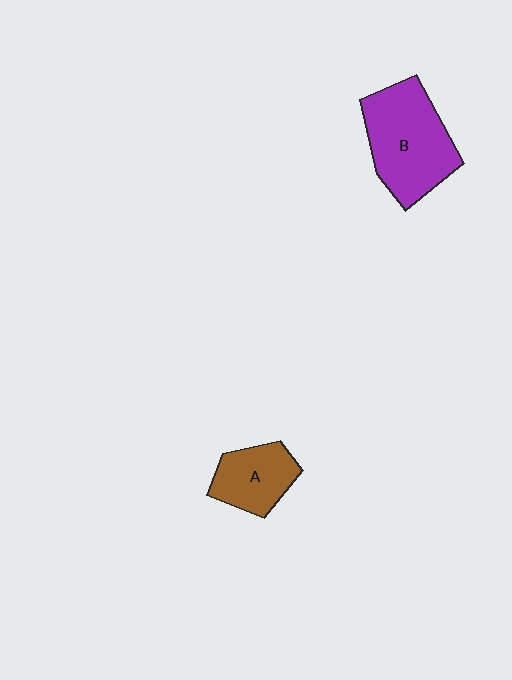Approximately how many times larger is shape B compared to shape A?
Approximately 1.8 times.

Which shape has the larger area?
Shape B (purple).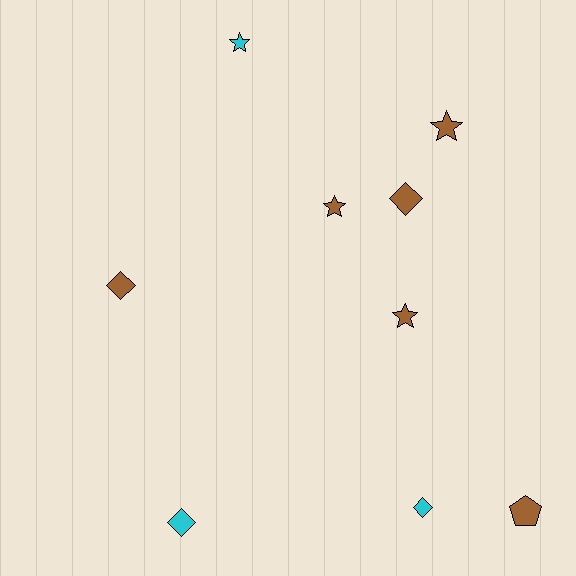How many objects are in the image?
There are 9 objects.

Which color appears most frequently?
Brown, with 6 objects.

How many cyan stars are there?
There is 1 cyan star.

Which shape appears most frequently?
Diamond, with 4 objects.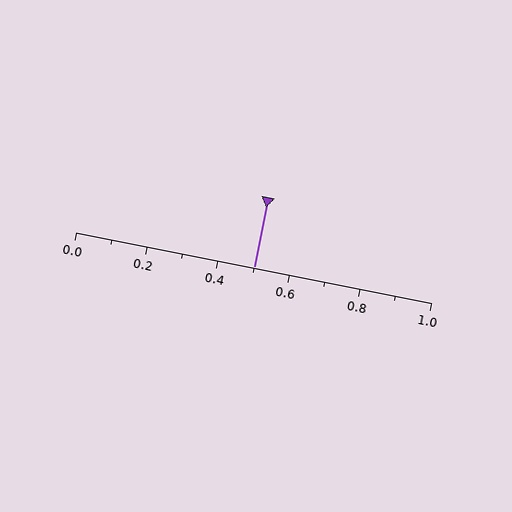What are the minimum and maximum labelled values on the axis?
The axis runs from 0.0 to 1.0.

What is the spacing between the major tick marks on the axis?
The major ticks are spaced 0.2 apart.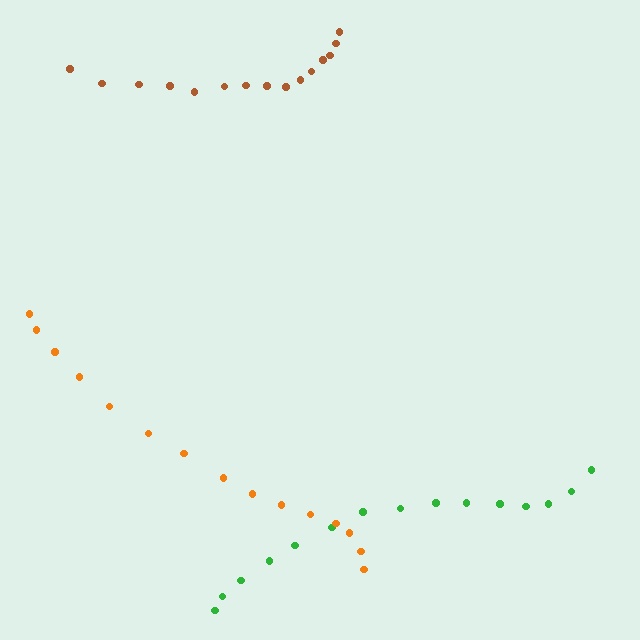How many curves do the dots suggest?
There are 3 distinct paths.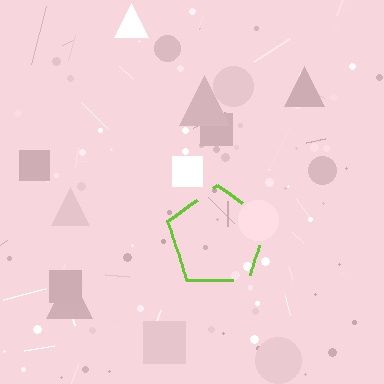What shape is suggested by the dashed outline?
The dashed outline suggests a pentagon.